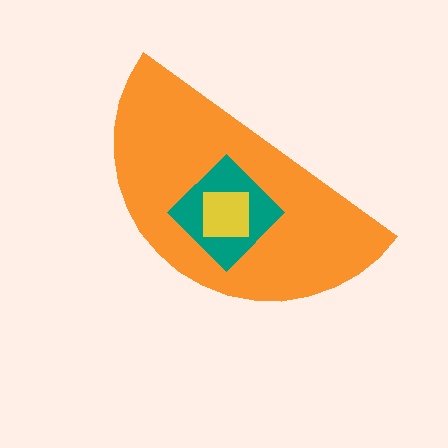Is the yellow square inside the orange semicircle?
Yes.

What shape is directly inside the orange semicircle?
The teal diamond.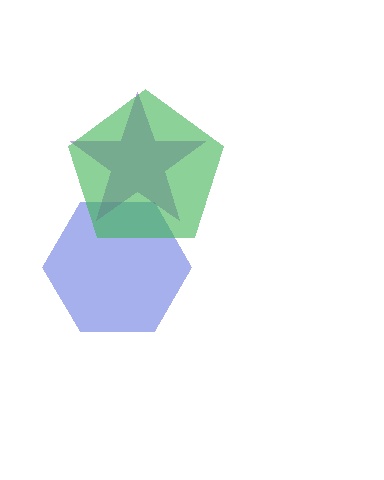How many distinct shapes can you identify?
There are 3 distinct shapes: a blue hexagon, a purple star, a green pentagon.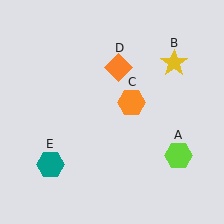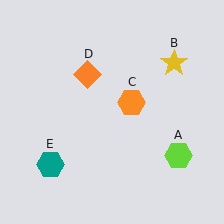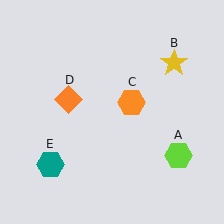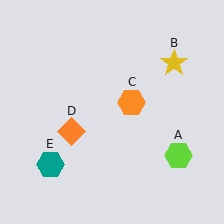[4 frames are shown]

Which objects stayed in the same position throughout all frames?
Lime hexagon (object A) and yellow star (object B) and orange hexagon (object C) and teal hexagon (object E) remained stationary.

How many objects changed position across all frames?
1 object changed position: orange diamond (object D).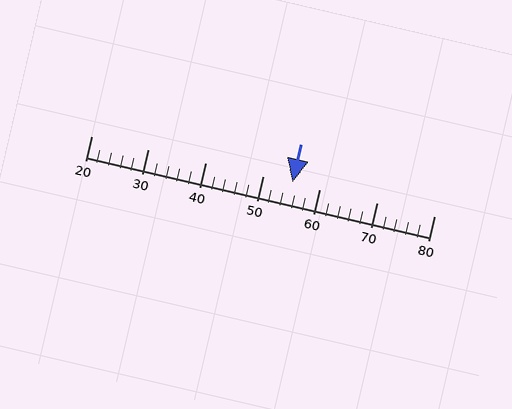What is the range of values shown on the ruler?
The ruler shows values from 20 to 80.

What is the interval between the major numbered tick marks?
The major tick marks are spaced 10 units apart.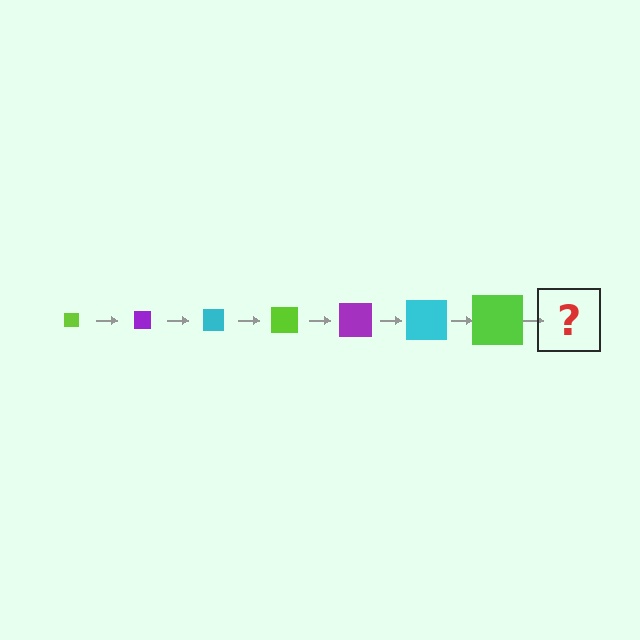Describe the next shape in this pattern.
It should be a purple square, larger than the previous one.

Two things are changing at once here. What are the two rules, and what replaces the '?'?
The two rules are that the square grows larger each step and the color cycles through lime, purple, and cyan. The '?' should be a purple square, larger than the previous one.